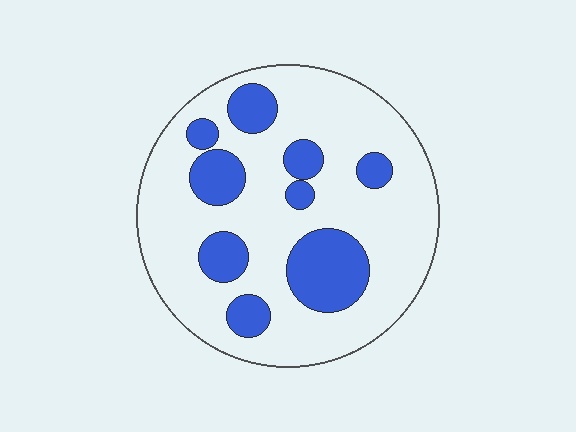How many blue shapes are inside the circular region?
9.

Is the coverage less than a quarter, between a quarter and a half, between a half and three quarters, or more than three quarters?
Less than a quarter.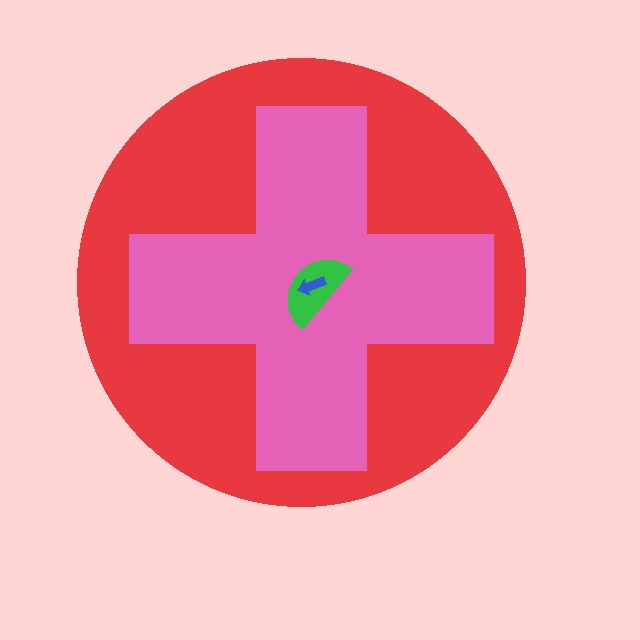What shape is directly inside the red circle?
The pink cross.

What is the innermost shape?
The blue arrow.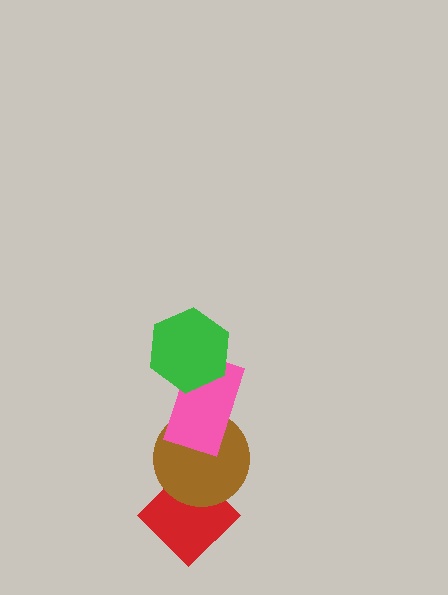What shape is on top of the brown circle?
The pink rectangle is on top of the brown circle.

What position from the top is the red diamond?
The red diamond is 4th from the top.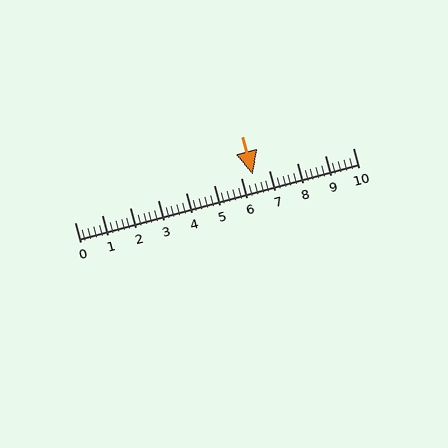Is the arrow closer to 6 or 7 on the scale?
The arrow is closer to 6.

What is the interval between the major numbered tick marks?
The major tick marks are spaced 1 units apart.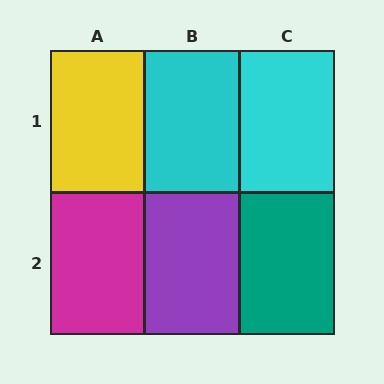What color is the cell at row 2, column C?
Teal.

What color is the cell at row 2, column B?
Purple.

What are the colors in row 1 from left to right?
Yellow, cyan, cyan.